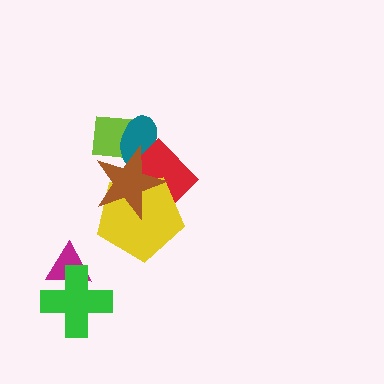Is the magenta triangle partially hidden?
Yes, it is partially covered by another shape.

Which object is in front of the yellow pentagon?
The brown star is in front of the yellow pentagon.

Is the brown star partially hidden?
No, no other shape covers it.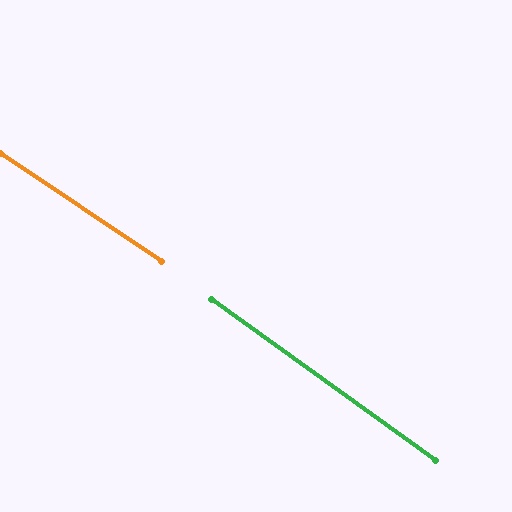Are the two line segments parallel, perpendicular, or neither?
Parallel — their directions differ by only 1.8°.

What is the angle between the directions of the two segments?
Approximately 2 degrees.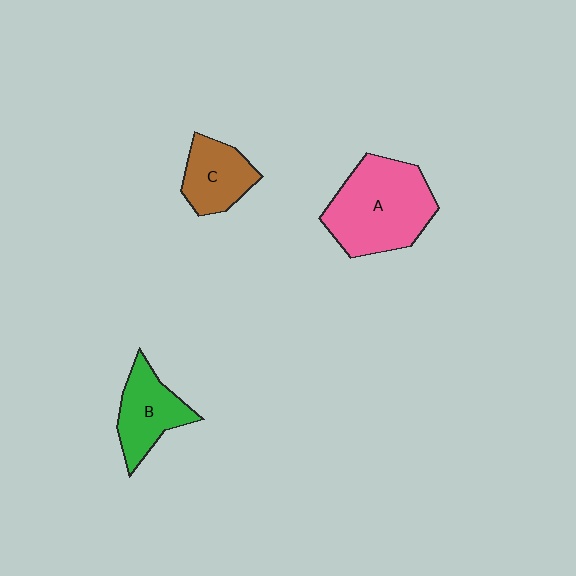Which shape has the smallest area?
Shape C (brown).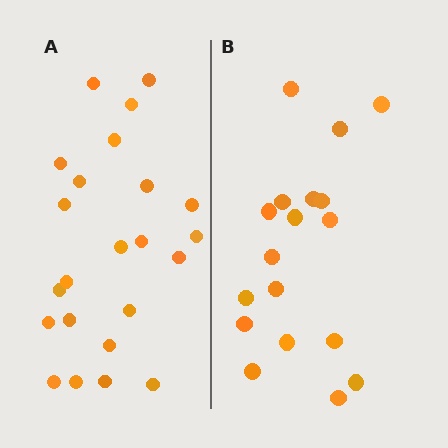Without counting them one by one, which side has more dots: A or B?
Region A (the left region) has more dots.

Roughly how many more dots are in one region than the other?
Region A has about 5 more dots than region B.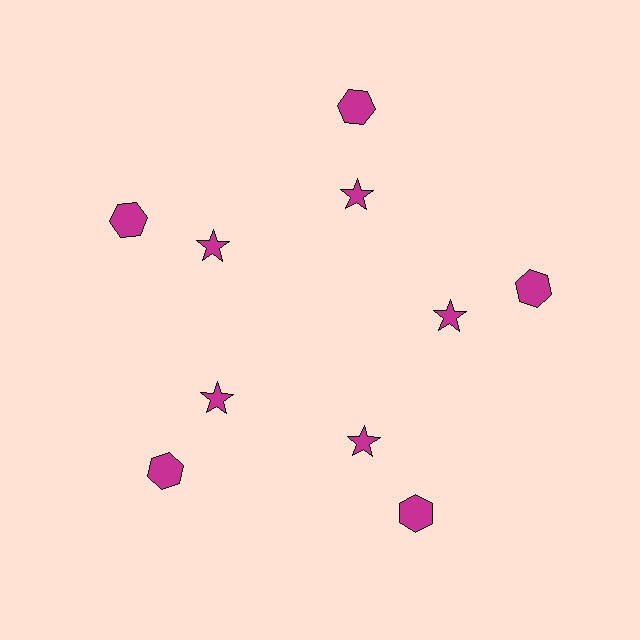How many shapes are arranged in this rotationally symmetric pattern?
There are 10 shapes, arranged in 5 groups of 2.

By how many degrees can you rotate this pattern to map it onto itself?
The pattern maps onto itself every 72 degrees of rotation.